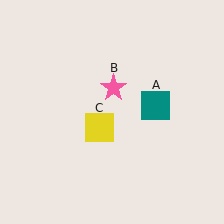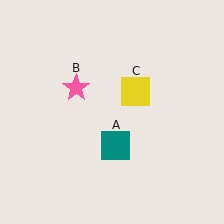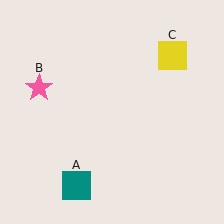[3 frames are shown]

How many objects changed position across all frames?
3 objects changed position: teal square (object A), pink star (object B), yellow square (object C).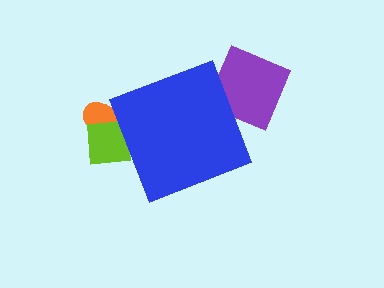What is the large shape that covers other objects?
A blue diamond.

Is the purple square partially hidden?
Yes, the purple square is partially hidden behind the blue diamond.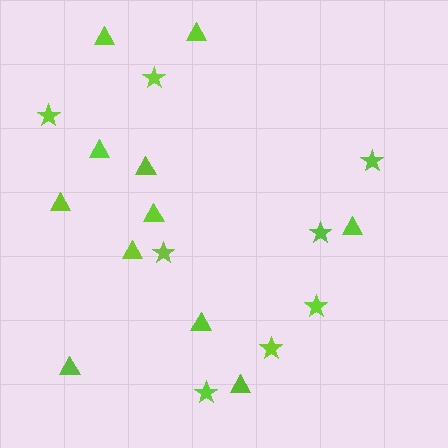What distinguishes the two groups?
There are 2 groups: one group of triangles (11) and one group of stars (8).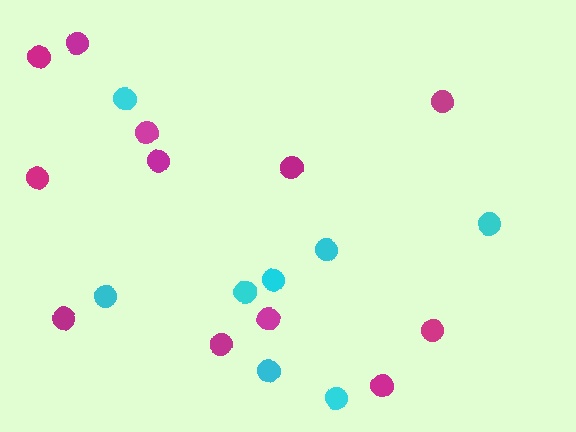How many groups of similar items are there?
There are 2 groups: one group of magenta circles (12) and one group of cyan circles (8).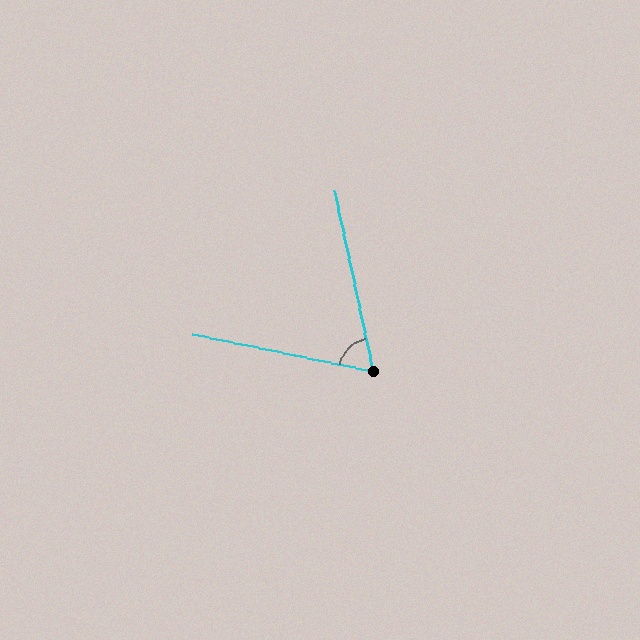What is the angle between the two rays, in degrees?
Approximately 66 degrees.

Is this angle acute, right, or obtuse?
It is acute.